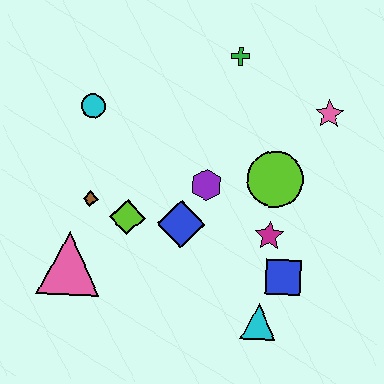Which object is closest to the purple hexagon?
The blue diamond is closest to the purple hexagon.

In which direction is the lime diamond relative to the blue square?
The lime diamond is to the left of the blue square.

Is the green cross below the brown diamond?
No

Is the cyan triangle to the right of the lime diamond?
Yes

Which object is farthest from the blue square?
The cyan circle is farthest from the blue square.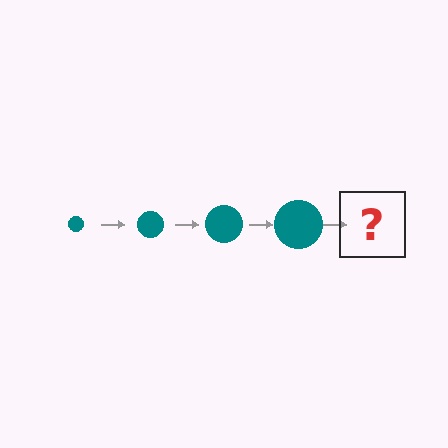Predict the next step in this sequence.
The next step is a teal circle, larger than the previous one.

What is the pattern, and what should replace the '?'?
The pattern is that the circle gets progressively larger each step. The '?' should be a teal circle, larger than the previous one.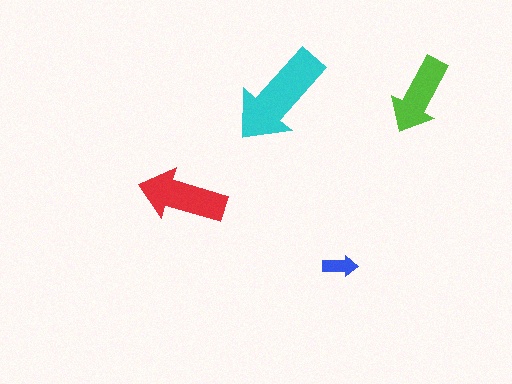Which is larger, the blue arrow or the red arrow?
The red one.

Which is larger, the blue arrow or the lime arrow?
The lime one.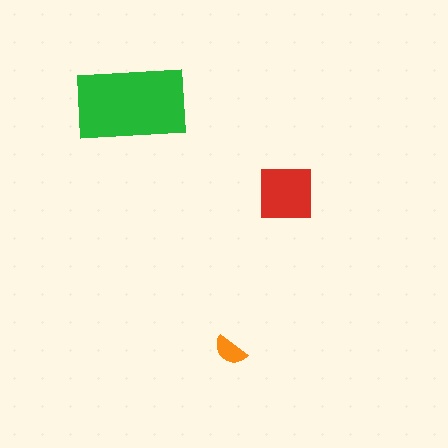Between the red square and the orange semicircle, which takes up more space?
The red square.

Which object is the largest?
The green rectangle.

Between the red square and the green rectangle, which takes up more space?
The green rectangle.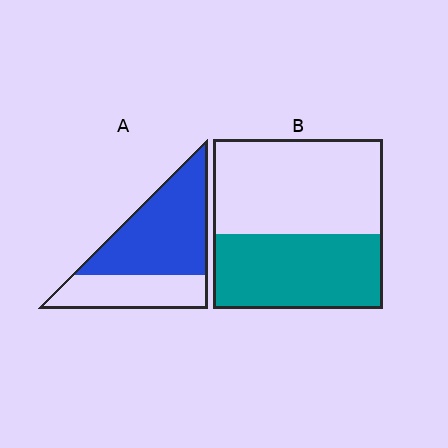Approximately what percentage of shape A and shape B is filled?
A is approximately 65% and B is approximately 45%.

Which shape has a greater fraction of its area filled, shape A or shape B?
Shape A.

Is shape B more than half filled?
No.